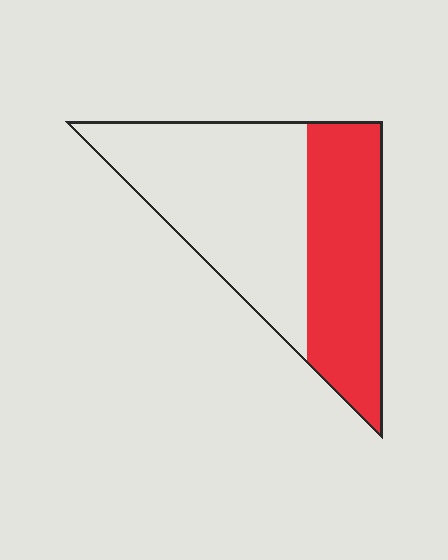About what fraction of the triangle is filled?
About two fifths (2/5).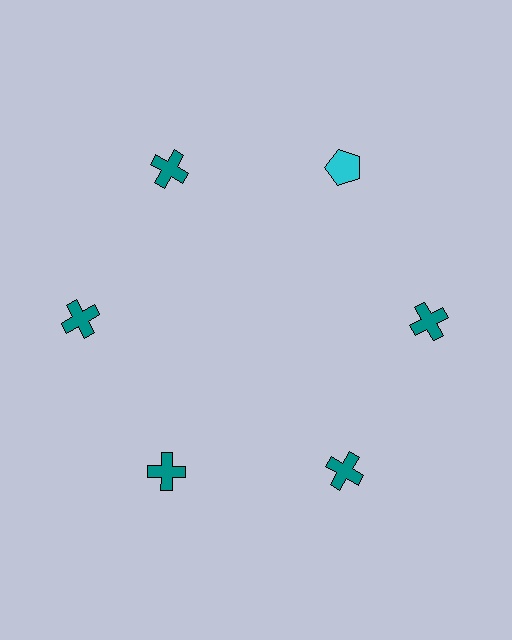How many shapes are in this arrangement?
There are 6 shapes arranged in a ring pattern.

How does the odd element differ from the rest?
It differs in both color (cyan instead of teal) and shape (pentagon instead of cross).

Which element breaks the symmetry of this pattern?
The cyan pentagon at roughly the 1 o'clock position breaks the symmetry. All other shapes are teal crosses.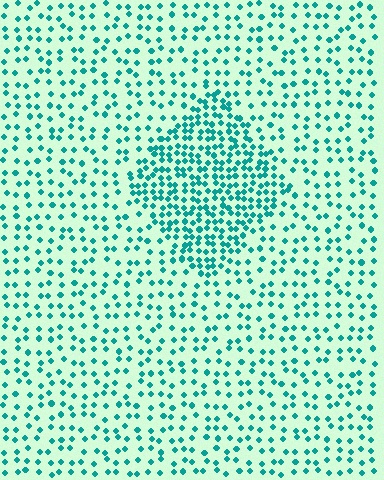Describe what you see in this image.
The image contains small teal elements arranged at two different densities. A diamond-shaped region is visible where the elements are more densely packed than the surrounding area.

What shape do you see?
I see a diamond.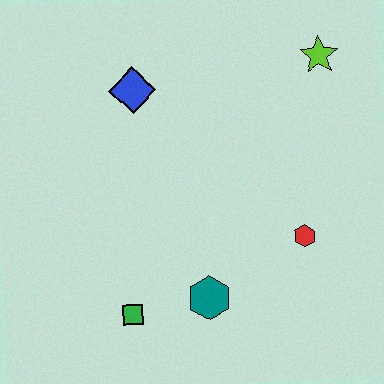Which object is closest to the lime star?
The red hexagon is closest to the lime star.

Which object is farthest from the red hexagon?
The blue diamond is farthest from the red hexagon.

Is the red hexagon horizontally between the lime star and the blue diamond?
Yes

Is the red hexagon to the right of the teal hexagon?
Yes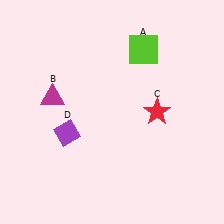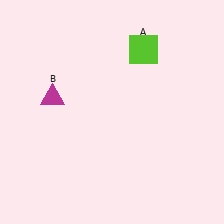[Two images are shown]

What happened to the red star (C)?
The red star (C) was removed in Image 2. It was in the top-right area of Image 1.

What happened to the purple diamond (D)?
The purple diamond (D) was removed in Image 2. It was in the bottom-left area of Image 1.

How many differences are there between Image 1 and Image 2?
There are 2 differences between the two images.